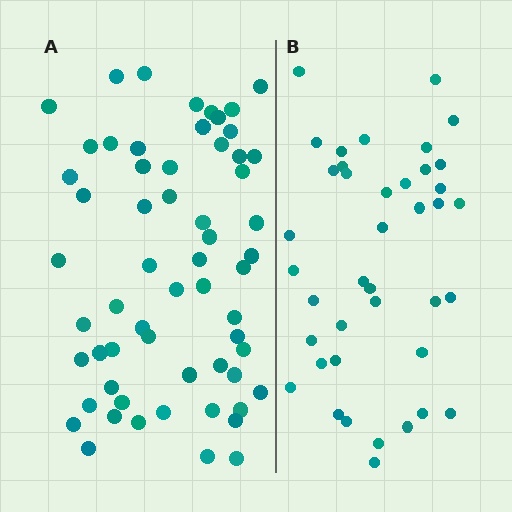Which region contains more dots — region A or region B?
Region A (the left region) has more dots.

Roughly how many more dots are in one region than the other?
Region A has approximately 20 more dots than region B.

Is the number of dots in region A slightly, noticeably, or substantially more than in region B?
Region A has substantially more. The ratio is roughly 1.5 to 1.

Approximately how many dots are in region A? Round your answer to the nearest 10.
About 60 dots.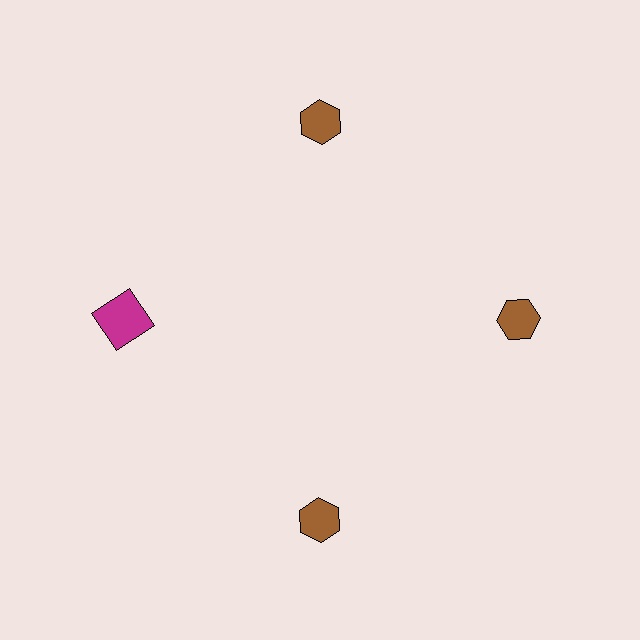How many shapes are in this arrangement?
There are 4 shapes arranged in a ring pattern.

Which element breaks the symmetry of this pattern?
The magenta square at roughly the 9 o'clock position breaks the symmetry. All other shapes are brown hexagons.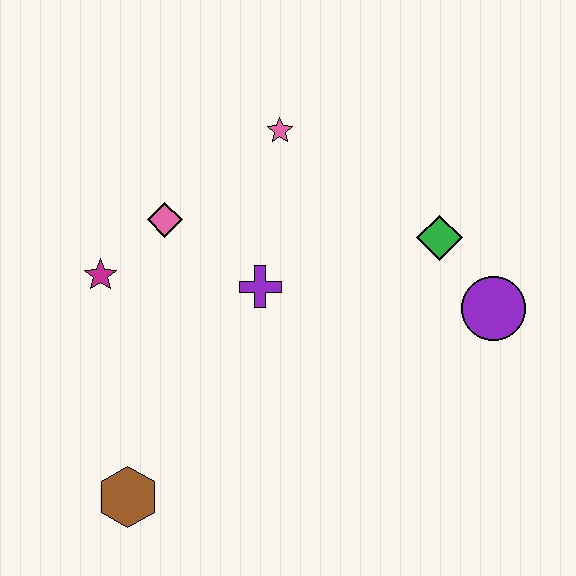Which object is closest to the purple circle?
The green diamond is closest to the purple circle.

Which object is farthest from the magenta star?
The purple circle is farthest from the magenta star.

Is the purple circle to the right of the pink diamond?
Yes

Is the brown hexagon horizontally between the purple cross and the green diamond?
No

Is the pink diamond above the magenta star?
Yes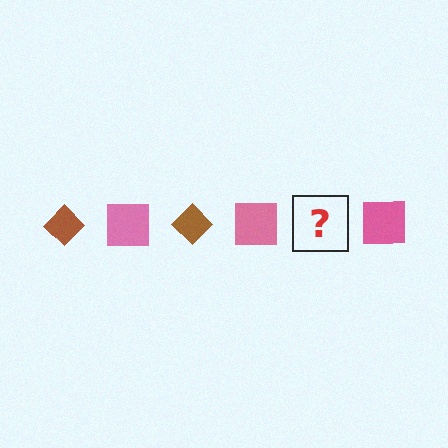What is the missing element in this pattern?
The missing element is a brown diamond.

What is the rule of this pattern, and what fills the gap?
The rule is that the pattern alternates between brown diamond and pink square. The gap should be filled with a brown diamond.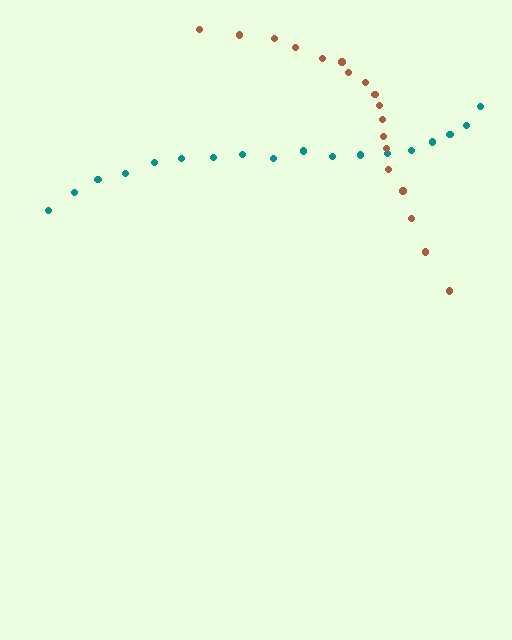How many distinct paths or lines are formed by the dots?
There are 2 distinct paths.